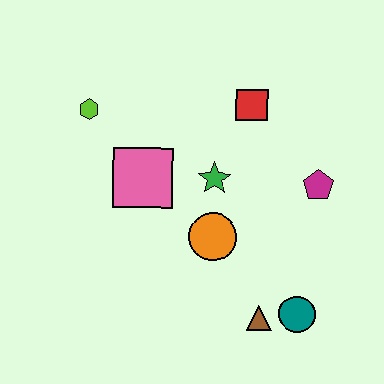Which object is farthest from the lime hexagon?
The teal circle is farthest from the lime hexagon.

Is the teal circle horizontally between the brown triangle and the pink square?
No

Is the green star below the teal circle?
No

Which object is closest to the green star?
The orange circle is closest to the green star.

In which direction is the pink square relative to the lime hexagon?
The pink square is below the lime hexagon.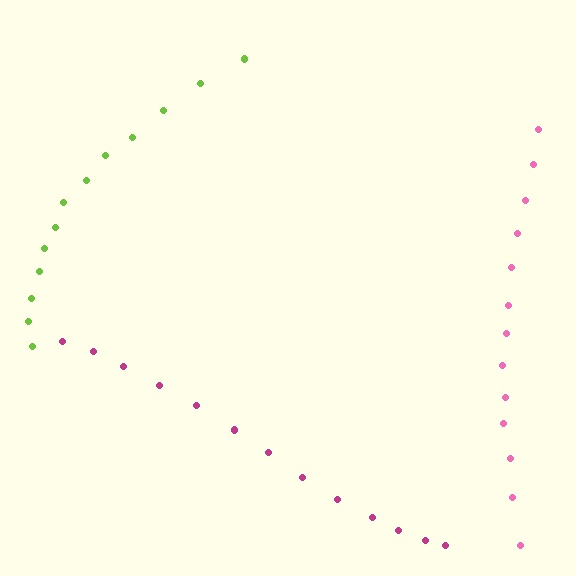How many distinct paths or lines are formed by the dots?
There are 3 distinct paths.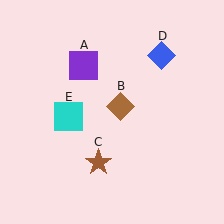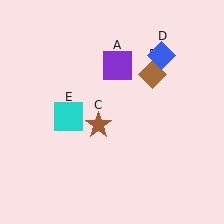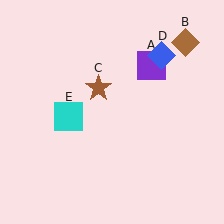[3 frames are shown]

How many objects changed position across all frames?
3 objects changed position: purple square (object A), brown diamond (object B), brown star (object C).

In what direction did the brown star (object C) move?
The brown star (object C) moved up.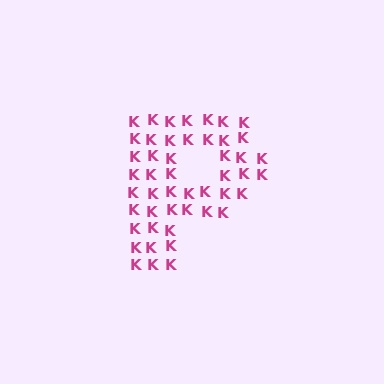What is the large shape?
The large shape is the letter P.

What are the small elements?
The small elements are letter K's.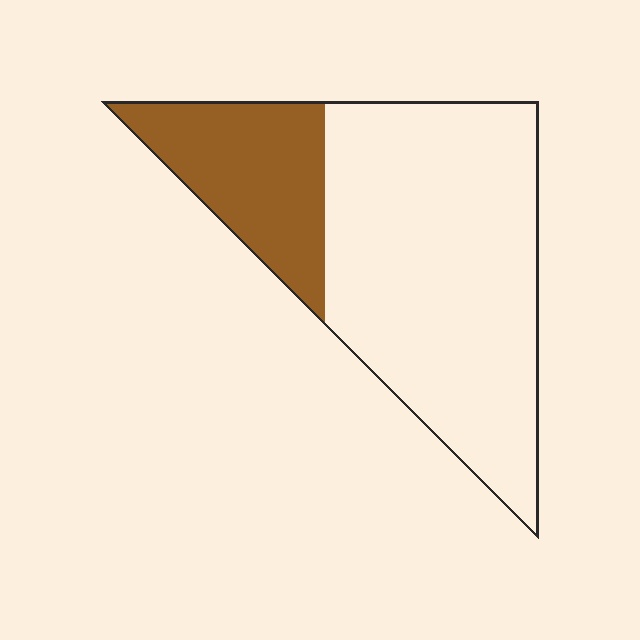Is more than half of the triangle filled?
No.